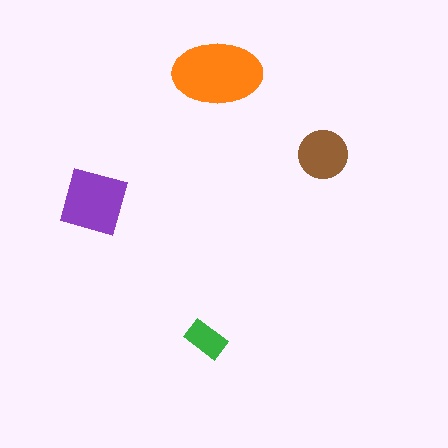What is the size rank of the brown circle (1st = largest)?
3rd.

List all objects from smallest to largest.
The green rectangle, the brown circle, the purple diamond, the orange ellipse.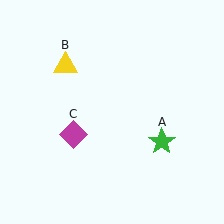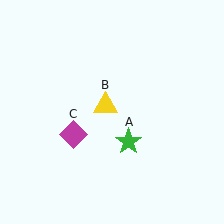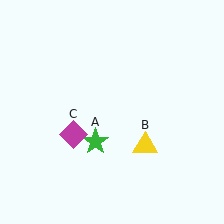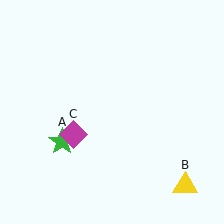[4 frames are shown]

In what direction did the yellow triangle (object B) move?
The yellow triangle (object B) moved down and to the right.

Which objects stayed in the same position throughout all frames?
Magenta diamond (object C) remained stationary.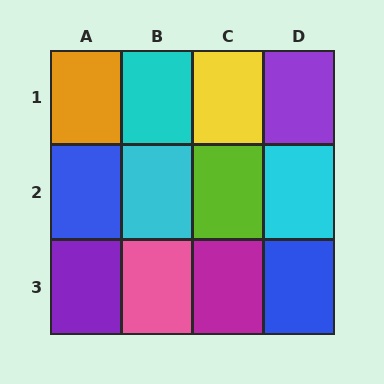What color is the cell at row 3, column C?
Magenta.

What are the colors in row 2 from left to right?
Blue, cyan, lime, cyan.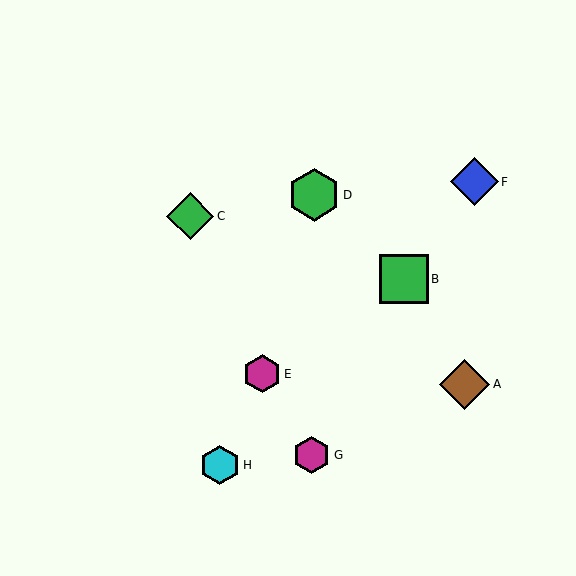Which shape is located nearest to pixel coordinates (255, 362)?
The magenta hexagon (labeled E) at (262, 374) is nearest to that location.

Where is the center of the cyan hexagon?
The center of the cyan hexagon is at (220, 465).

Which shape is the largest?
The green hexagon (labeled D) is the largest.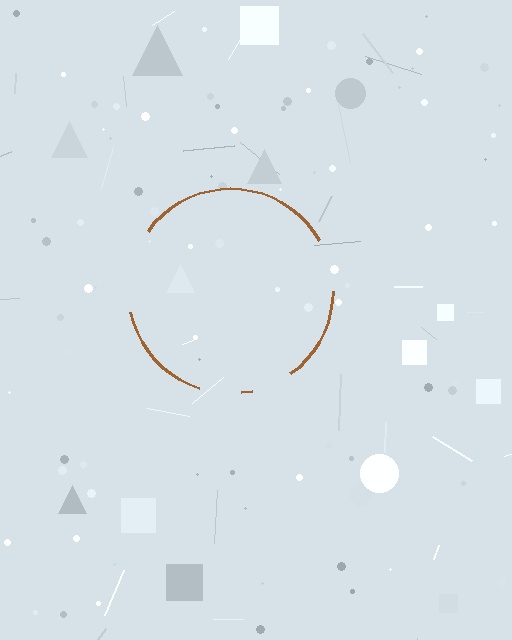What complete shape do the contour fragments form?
The contour fragments form a circle.